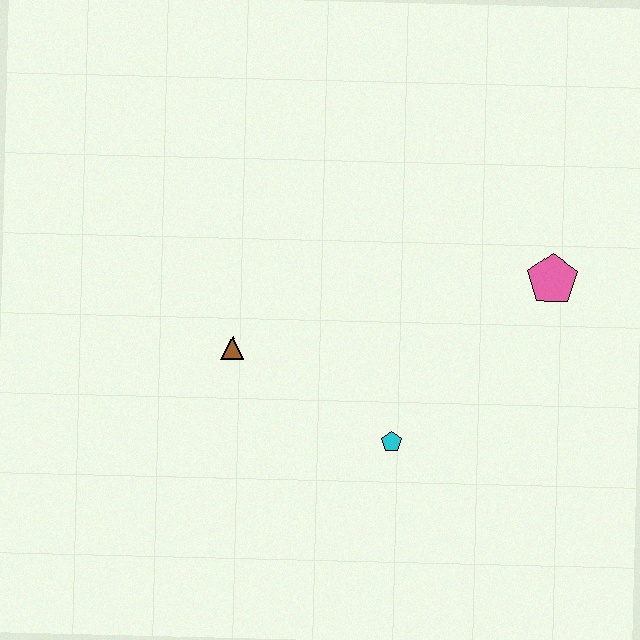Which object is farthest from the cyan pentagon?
The pink pentagon is farthest from the cyan pentagon.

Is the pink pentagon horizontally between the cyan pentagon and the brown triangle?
No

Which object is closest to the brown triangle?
The cyan pentagon is closest to the brown triangle.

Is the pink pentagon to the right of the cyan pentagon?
Yes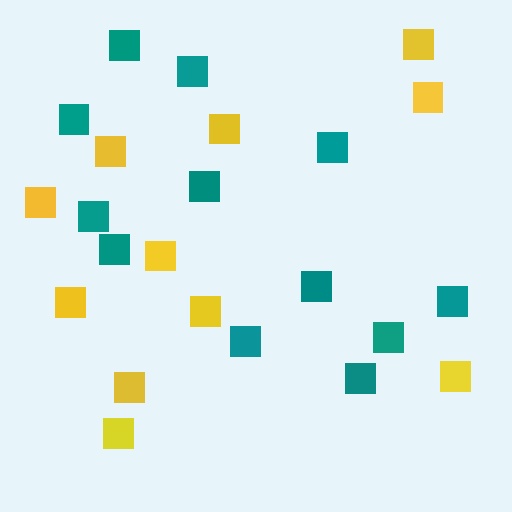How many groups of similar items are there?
There are 2 groups: one group of yellow squares (11) and one group of teal squares (12).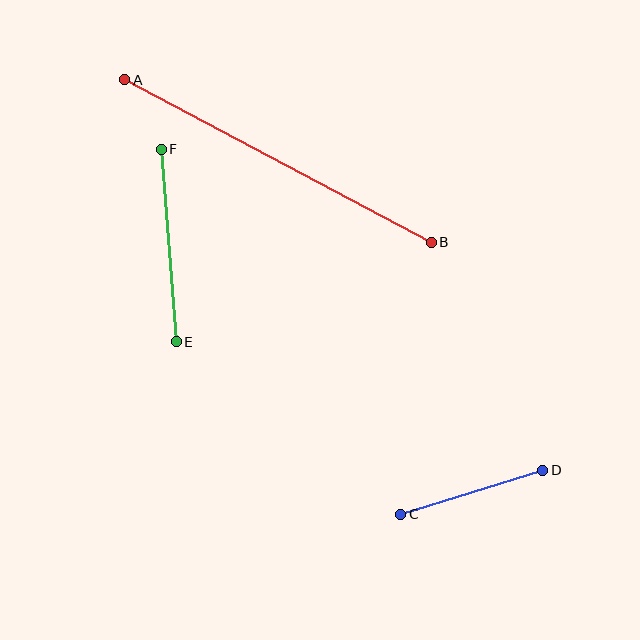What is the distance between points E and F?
The distance is approximately 193 pixels.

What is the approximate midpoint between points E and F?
The midpoint is at approximately (169, 246) pixels.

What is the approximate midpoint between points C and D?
The midpoint is at approximately (472, 492) pixels.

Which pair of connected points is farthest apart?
Points A and B are farthest apart.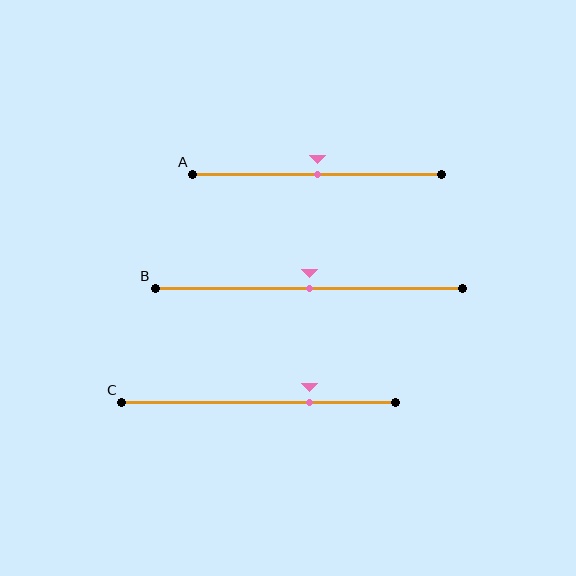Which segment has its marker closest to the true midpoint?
Segment A has its marker closest to the true midpoint.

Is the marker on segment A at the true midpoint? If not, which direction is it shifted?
Yes, the marker on segment A is at the true midpoint.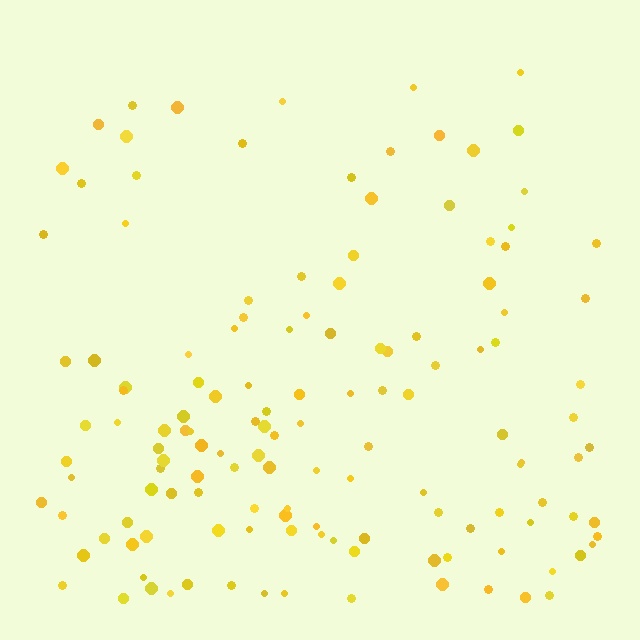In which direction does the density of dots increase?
From top to bottom, with the bottom side densest.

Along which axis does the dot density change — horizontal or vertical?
Vertical.